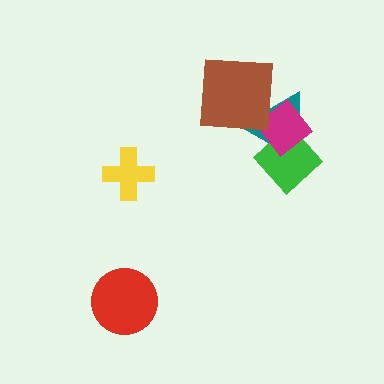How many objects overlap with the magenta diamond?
2 objects overlap with the magenta diamond.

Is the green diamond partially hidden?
Yes, it is partially covered by another shape.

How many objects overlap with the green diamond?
2 objects overlap with the green diamond.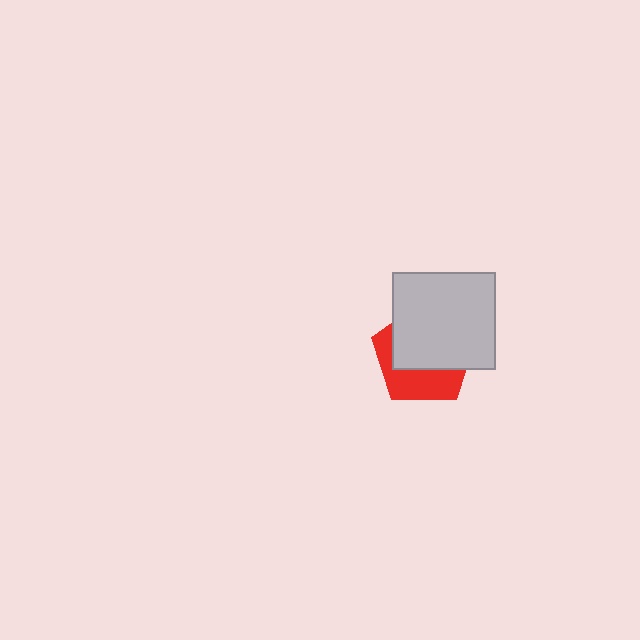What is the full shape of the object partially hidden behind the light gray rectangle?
The partially hidden object is a red pentagon.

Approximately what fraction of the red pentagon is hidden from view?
Roughly 60% of the red pentagon is hidden behind the light gray rectangle.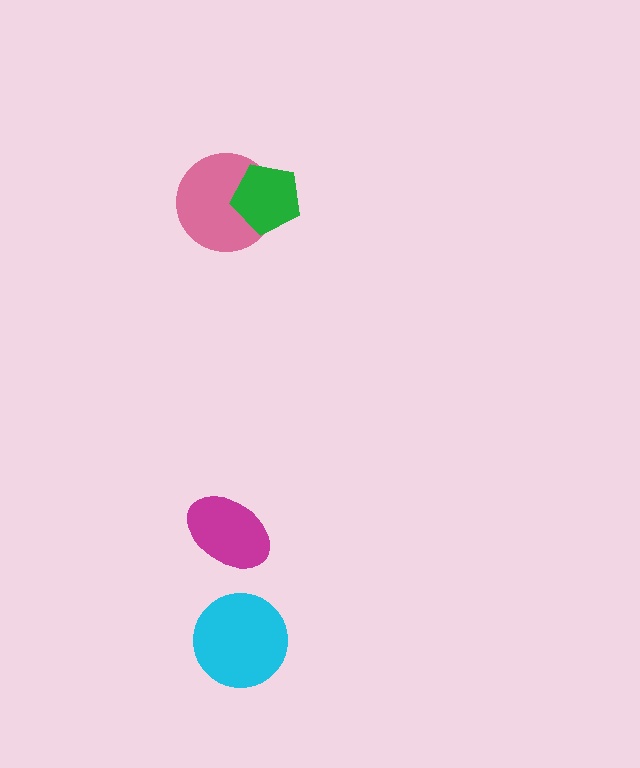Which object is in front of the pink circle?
The green pentagon is in front of the pink circle.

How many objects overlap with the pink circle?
1 object overlaps with the pink circle.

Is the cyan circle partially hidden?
No, no other shape covers it.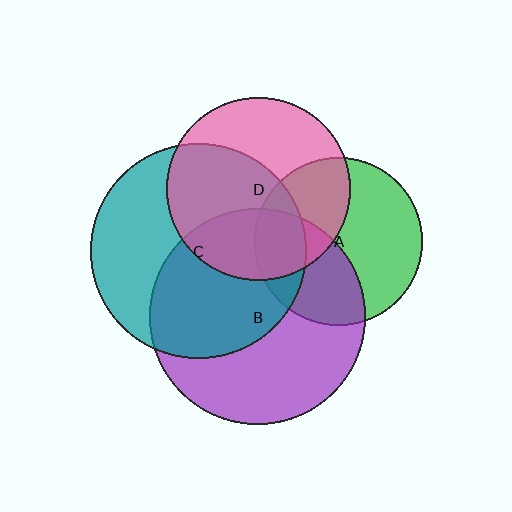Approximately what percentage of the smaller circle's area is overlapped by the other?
Approximately 50%.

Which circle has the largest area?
Circle B (purple).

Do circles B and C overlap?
Yes.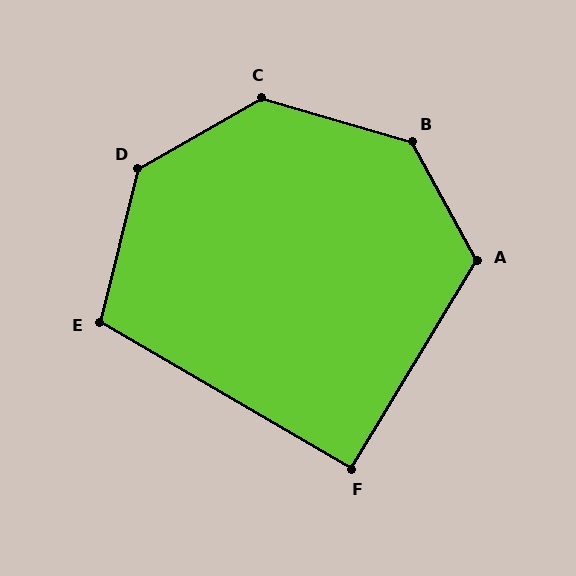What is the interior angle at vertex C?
Approximately 134 degrees (obtuse).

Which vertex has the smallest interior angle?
F, at approximately 91 degrees.